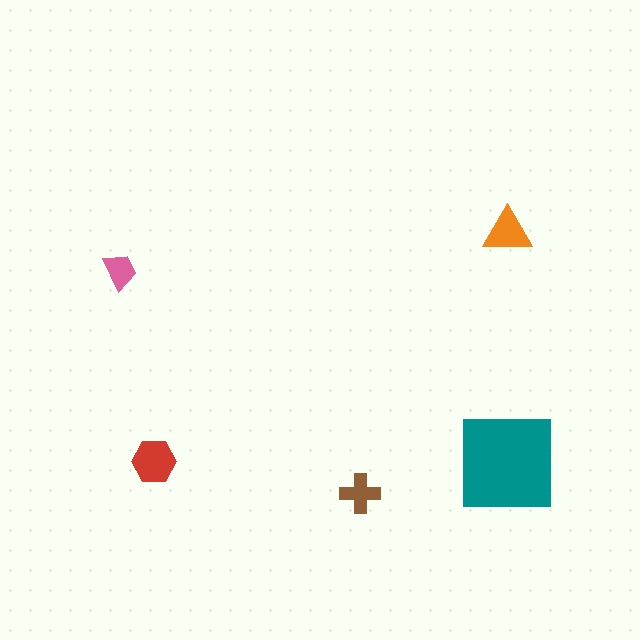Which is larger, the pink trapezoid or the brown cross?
The brown cross.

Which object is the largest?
The teal square.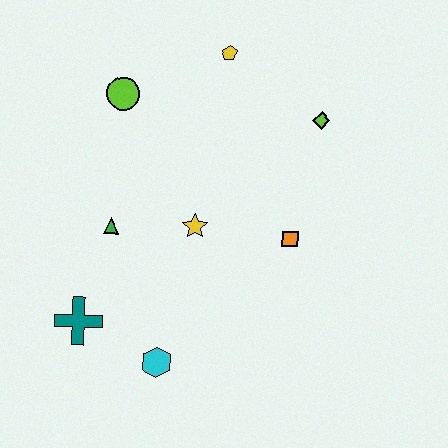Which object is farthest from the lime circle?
The cyan hexagon is farthest from the lime circle.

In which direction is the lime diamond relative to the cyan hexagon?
The lime diamond is above the cyan hexagon.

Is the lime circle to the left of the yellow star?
Yes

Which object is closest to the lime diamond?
The yellow pentagon is closest to the lime diamond.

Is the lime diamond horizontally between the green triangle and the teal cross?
No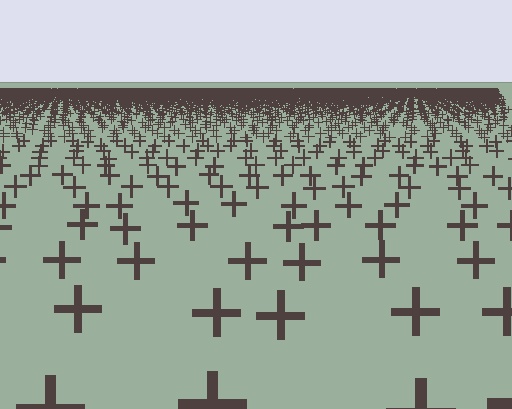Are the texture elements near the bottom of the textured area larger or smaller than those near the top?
Larger. Near the bottom, elements are closer to the viewer and appear at a bigger on-screen size.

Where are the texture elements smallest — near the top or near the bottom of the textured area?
Near the top.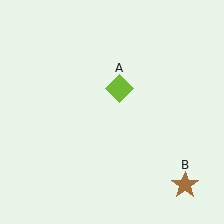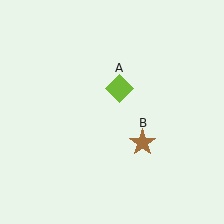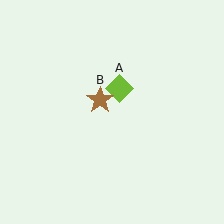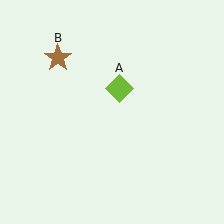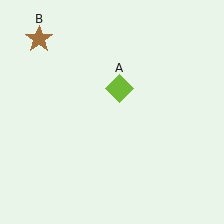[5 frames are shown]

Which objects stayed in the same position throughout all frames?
Lime diamond (object A) remained stationary.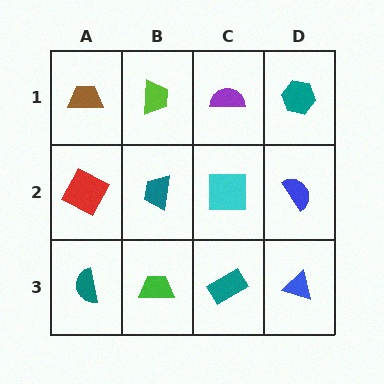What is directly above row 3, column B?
A teal trapezoid.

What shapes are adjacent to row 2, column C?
A purple semicircle (row 1, column C), a teal rectangle (row 3, column C), a teal trapezoid (row 2, column B), a blue semicircle (row 2, column D).